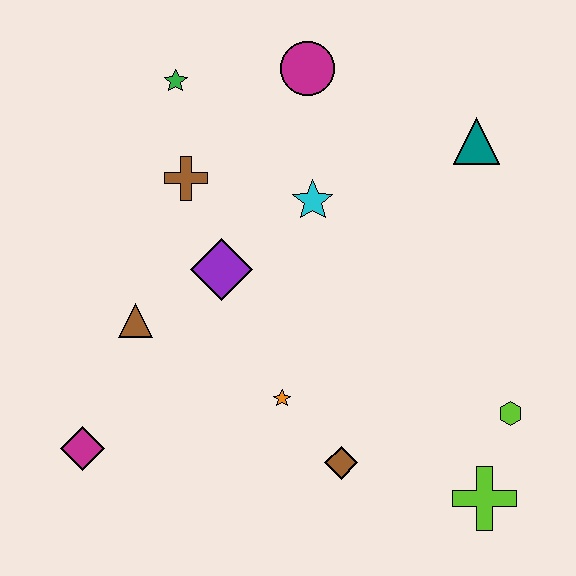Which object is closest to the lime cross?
The lime hexagon is closest to the lime cross.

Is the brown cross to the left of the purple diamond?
Yes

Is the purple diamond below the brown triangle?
No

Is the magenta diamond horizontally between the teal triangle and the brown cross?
No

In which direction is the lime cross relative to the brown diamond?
The lime cross is to the right of the brown diamond.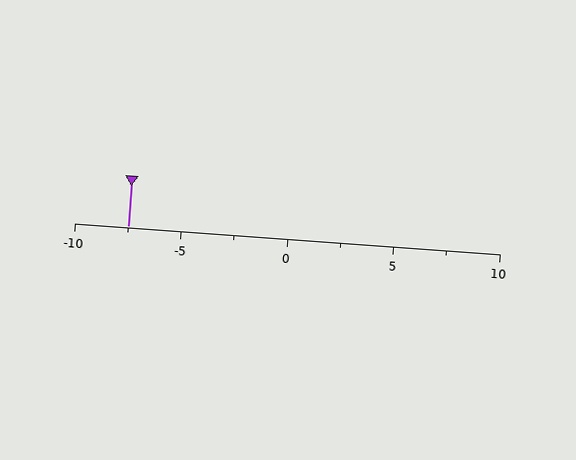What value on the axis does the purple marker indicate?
The marker indicates approximately -7.5.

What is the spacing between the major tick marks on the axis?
The major ticks are spaced 5 apart.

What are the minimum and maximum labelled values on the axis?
The axis runs from -10 to 10.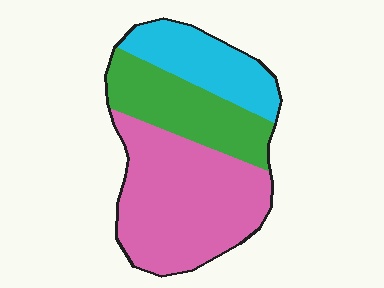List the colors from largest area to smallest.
From largest to smallest: pink, green, cyan.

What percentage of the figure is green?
Green takes up between a sixth and a third of the figure.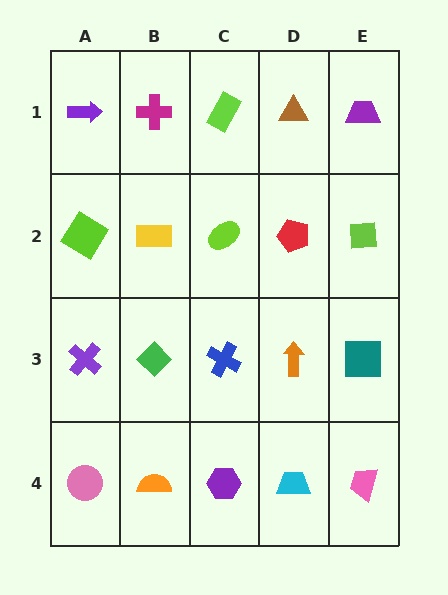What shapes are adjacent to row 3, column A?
A lime diamond (row 2, column A), a pink circle (row 4, column A), a green diamond (row 3, column B).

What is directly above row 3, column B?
A yellow rectangle.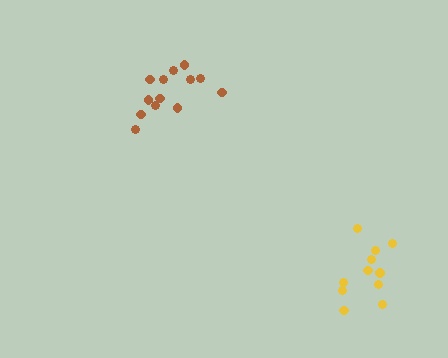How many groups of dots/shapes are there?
There are 2 groups.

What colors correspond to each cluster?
The clusters are colored: yellow, brown.